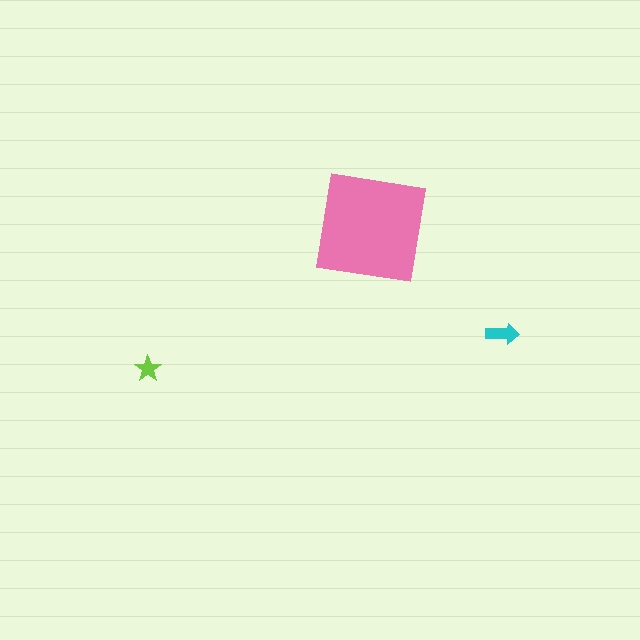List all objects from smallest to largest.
The lime star, the cyan arrow, the pink square.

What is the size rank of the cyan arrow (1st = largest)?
2nd.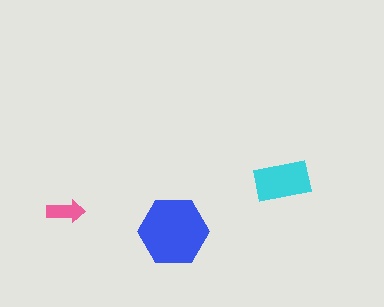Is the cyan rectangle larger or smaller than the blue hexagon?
Smaller.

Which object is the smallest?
The pink arrow.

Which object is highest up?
The cyan rectangle is topmost.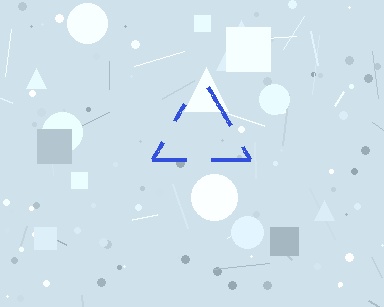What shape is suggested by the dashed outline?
The dashed outline suggests a triangle.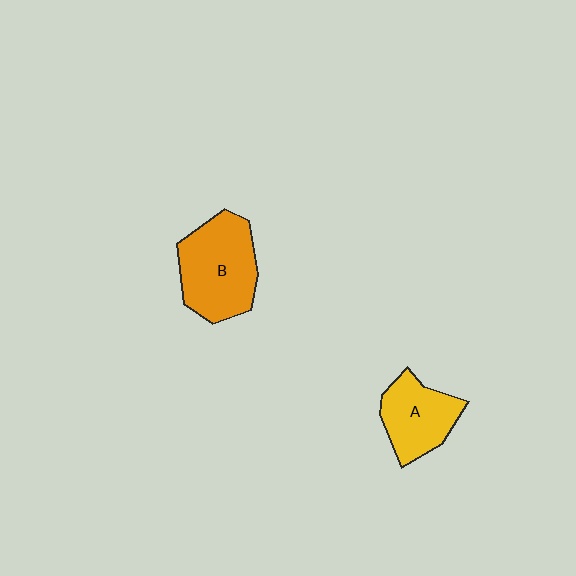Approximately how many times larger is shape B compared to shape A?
Approximately 1.4 times.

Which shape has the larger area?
Shape B (orange).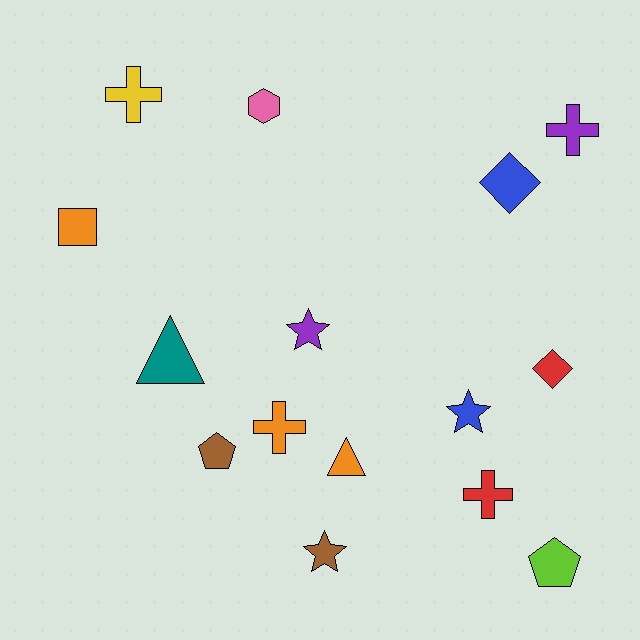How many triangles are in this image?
There are 2 triangles.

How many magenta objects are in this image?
There are no magenta objects.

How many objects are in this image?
There are 15 objects.